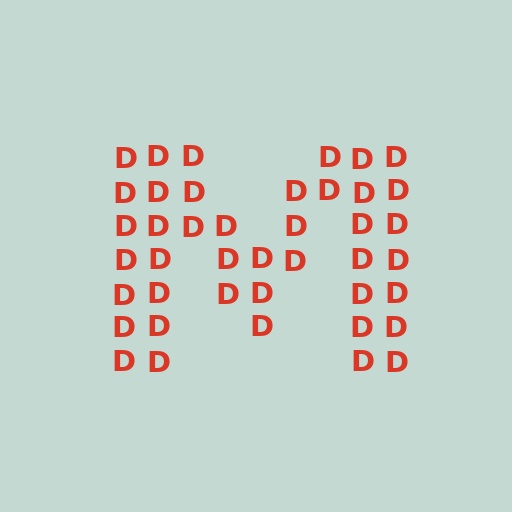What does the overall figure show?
The overall figure shows the letter M.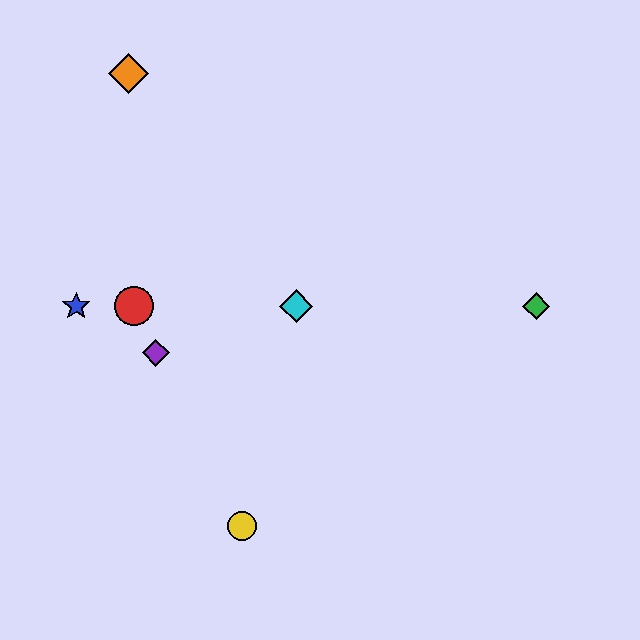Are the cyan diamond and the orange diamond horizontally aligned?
No, the cyan diamond is at y≈306 and the orange diamond is at y≈74.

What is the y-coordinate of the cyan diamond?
The cyan diamond is at y≈306.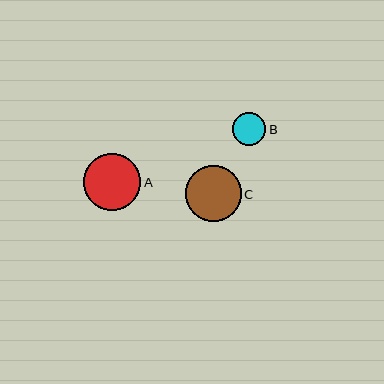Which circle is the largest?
Circle A is the largest with a size of approximately 57 pixels.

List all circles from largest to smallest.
From largest to smallest: A, C, B.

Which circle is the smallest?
Circle B is the smallest with a size of approximately 33 pixels.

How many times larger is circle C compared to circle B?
Circle C is approximately 1.7 times the size of circle B.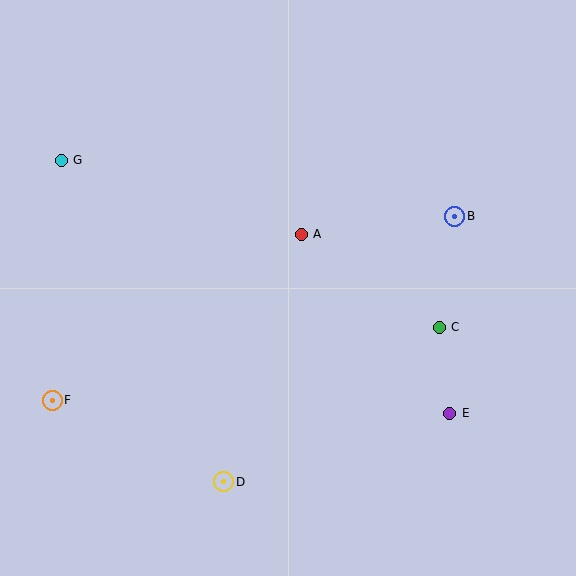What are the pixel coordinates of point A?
Point A is at (301, 234).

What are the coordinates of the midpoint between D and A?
The midpoint between D and A is at (262, 358).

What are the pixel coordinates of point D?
Point D is at (224, 482).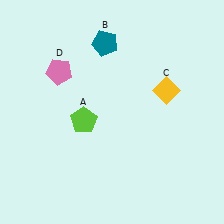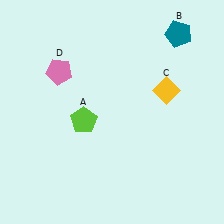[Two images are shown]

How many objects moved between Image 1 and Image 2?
1 object moved between the two images.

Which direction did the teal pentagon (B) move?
The teal pentagon (B) moved right.